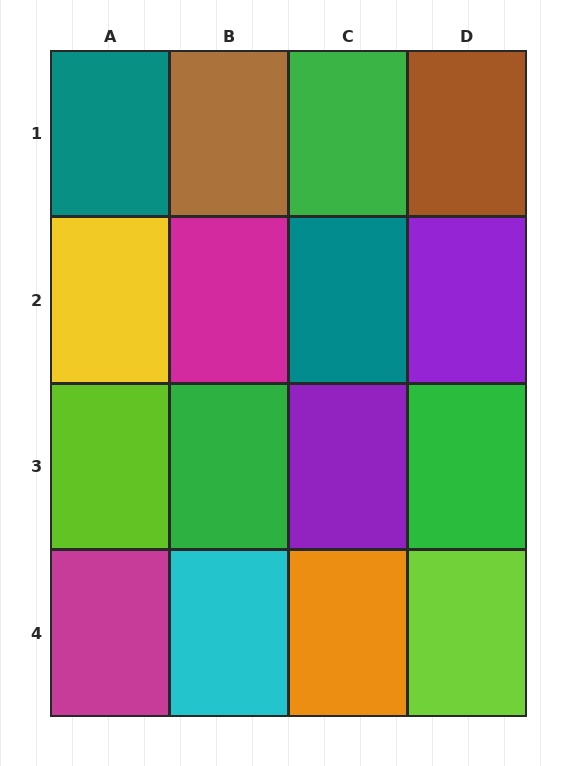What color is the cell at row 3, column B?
Green.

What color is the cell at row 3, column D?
Green.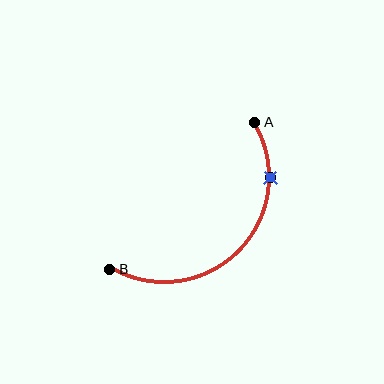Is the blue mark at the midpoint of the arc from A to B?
No. The blue mark lies on the arc but is closer to endpoint A. The arc midpoint would be at the point on the curve equidistant along the arc from both A and B.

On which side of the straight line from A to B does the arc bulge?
The arc bulges below and to the right of the straight line connecting A and B.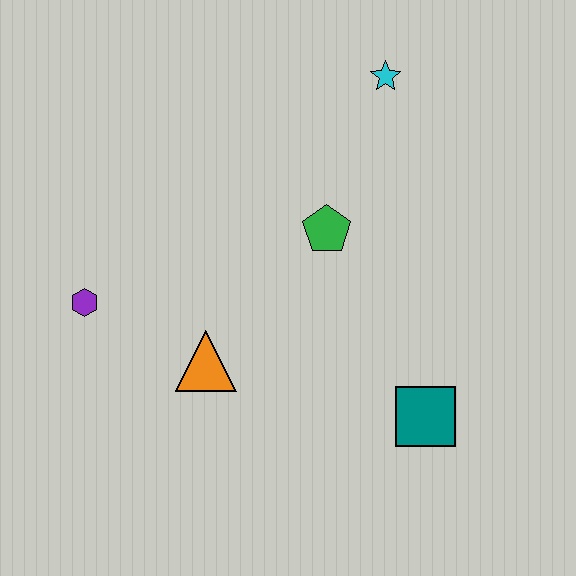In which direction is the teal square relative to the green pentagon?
The teal square is below the green pentagon.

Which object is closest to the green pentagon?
The cyan star is closest to the green pentagon.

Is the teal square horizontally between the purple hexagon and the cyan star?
No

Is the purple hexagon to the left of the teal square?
Yes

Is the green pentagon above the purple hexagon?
Yes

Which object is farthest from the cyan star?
The purple hexagon is farthest from the cyan star.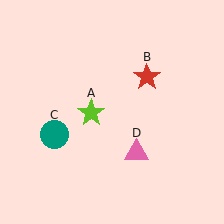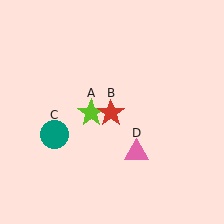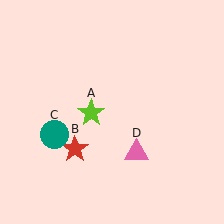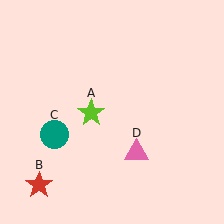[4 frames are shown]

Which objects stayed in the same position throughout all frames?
Lime star (object A) and teal circle (object C) and pink triangle (object D) remained stationary.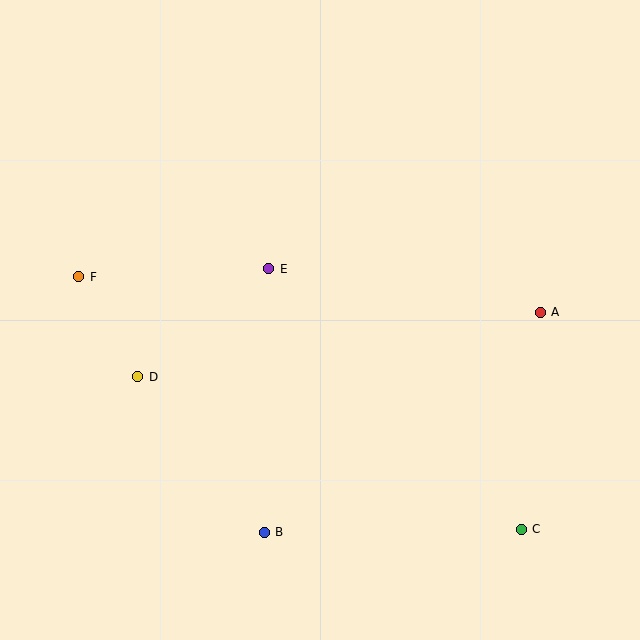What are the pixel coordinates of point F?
Point F is at (79, 277).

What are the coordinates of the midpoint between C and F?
The midpoint between C and F is at (300, 403).